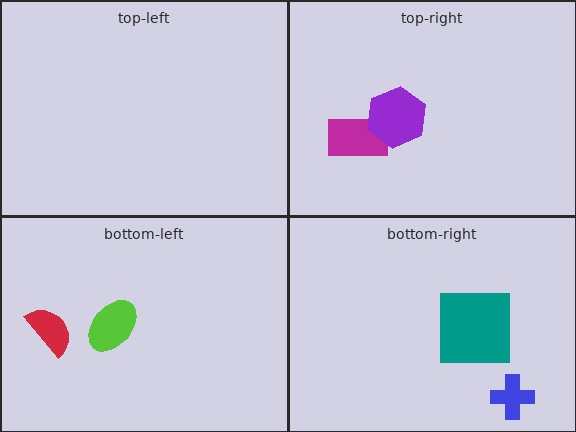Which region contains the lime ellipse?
The bottom-left region.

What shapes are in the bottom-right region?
The teal square, the blue cross.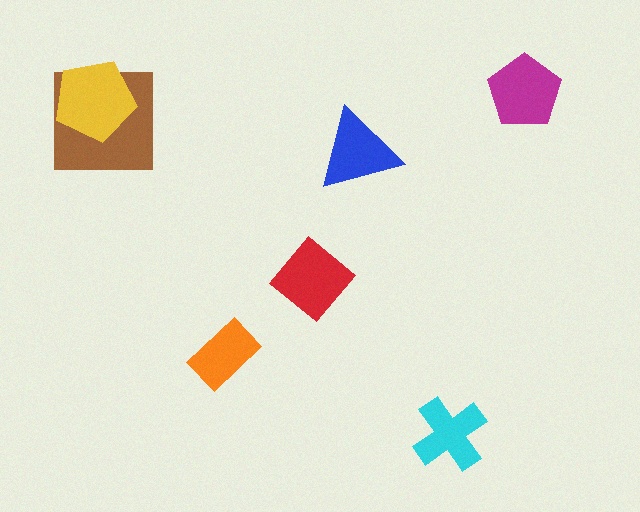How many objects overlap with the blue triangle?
0 objects overlap with the blue triangle.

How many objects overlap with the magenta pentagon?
0 objects overlap with the magenta pentagon.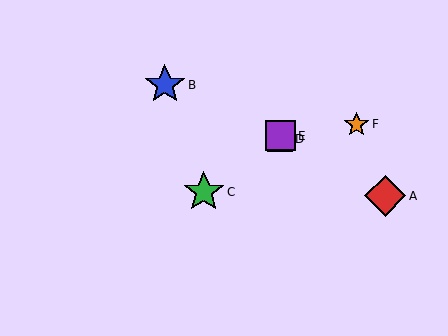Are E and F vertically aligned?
No, E is at x≈280 and F is at x≈357.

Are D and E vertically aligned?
Yes, both are at x≈280.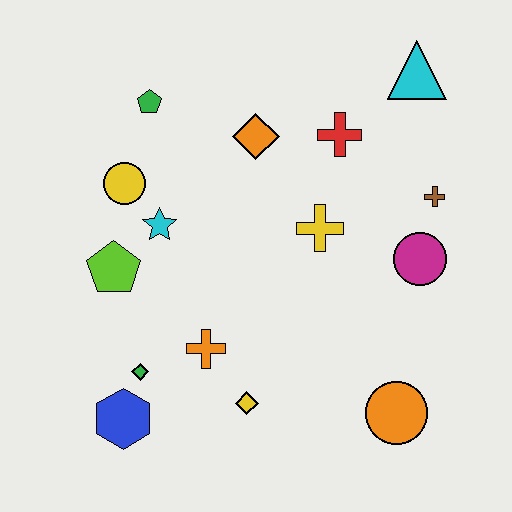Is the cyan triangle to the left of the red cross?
No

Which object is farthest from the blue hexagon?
The cyan triangle is farthest from the blue hexagon.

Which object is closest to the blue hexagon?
The green diamond is closest to the blue hexagon.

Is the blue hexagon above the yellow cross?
No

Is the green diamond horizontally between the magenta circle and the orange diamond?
No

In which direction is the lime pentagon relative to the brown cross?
The lime pentagon is to the left of the brown cross.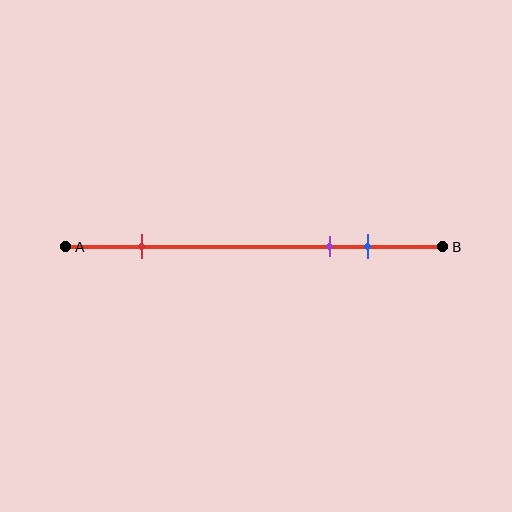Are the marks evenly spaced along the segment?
No, the marks are not evenly spaced.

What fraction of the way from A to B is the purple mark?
The purple mark is approximately 70% (0.7) of the way from A to B.